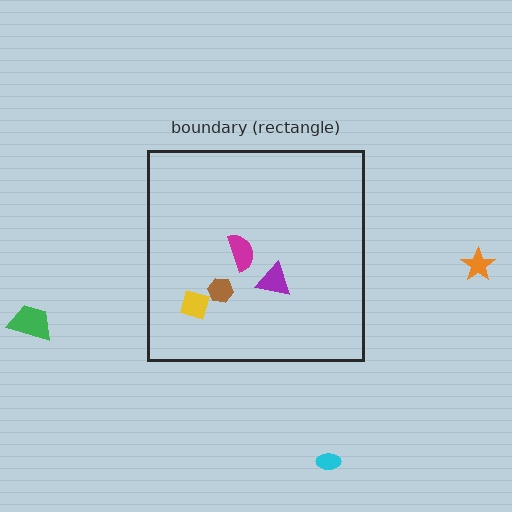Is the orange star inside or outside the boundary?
Outside.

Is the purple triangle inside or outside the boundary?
Inside.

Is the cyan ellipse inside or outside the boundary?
Outside.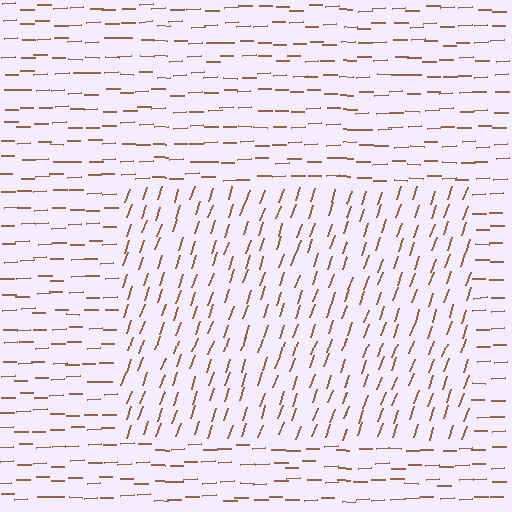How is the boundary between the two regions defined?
The boundary is defined purely by a change in line orientation (approximately 70 degrees difference). All lines are the same color and thickness.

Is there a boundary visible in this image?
Yes, there is a texture boundary formed by a change in line orientation.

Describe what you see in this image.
The image is filled with small brown line segments. A rectangle region in the image has lines oriented differently from the surrounding lines, creating a visible texture boundary.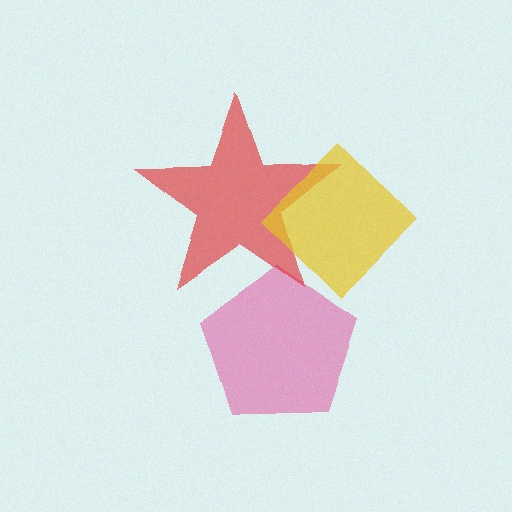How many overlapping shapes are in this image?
There are 3 overlapping shapes in the image.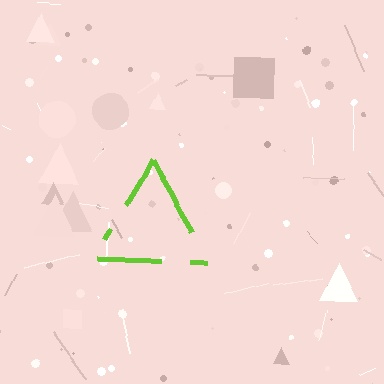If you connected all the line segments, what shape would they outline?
They would outline a triangle.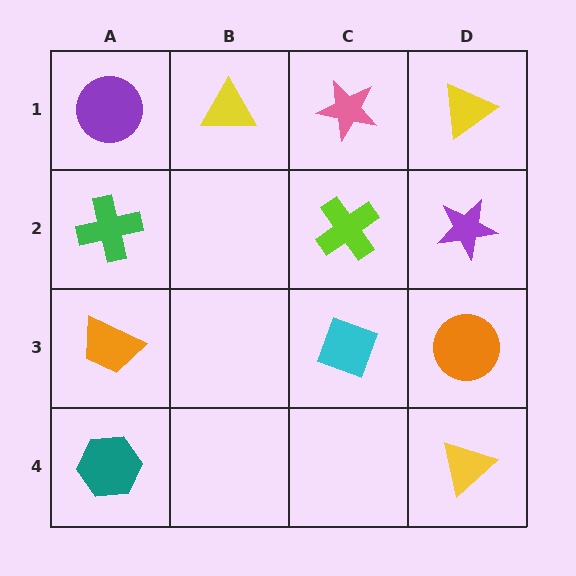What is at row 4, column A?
A teal hexagon.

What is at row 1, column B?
A yellow triangle.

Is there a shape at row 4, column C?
No, that cell is empty.